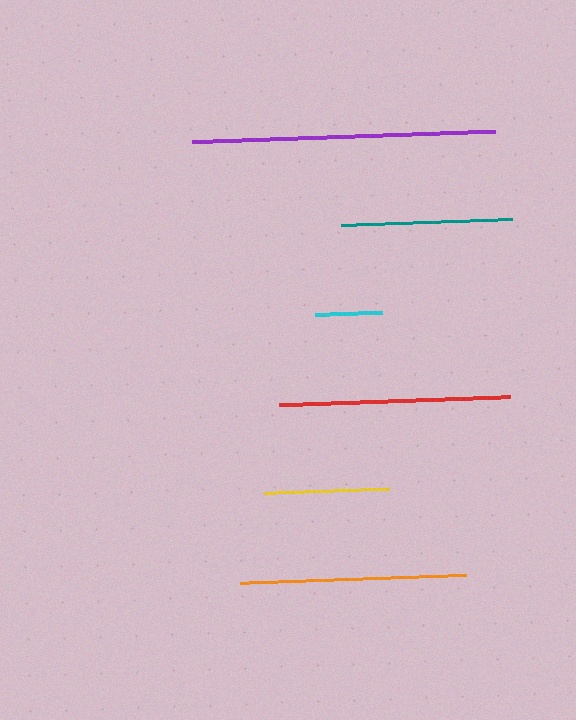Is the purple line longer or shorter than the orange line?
The purple line is longer than the orange line.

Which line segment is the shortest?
The cyan line is the shortest at approximately 67 pixels.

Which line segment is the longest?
The purple line is the longest at approximately 303 pixels.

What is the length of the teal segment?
The teal segment is approximately 171 pixels long.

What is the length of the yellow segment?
The yellow segment is approximately 125 pixels long.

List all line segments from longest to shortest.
From longest to shortest: purple, red, orange, teal, yellow, cyan.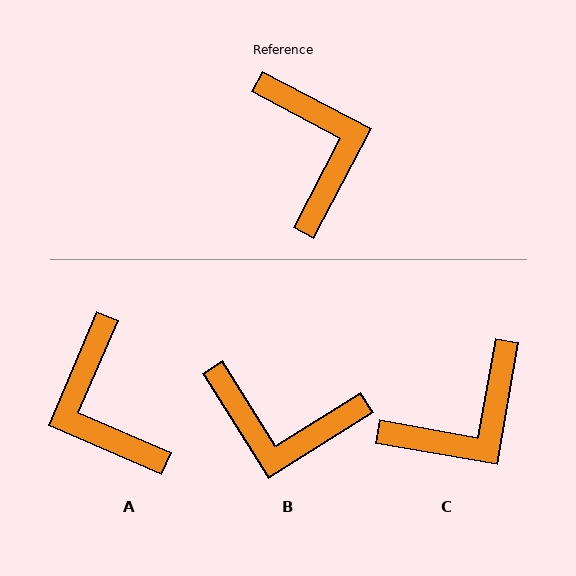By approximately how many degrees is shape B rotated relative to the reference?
Approximately 120 degrees clockwise.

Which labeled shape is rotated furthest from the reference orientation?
A, about 175 degrees away.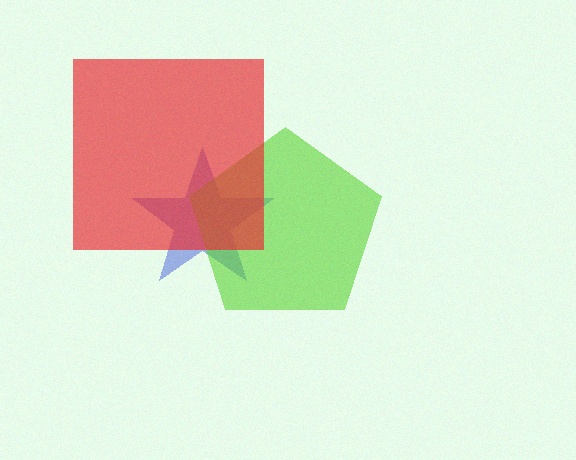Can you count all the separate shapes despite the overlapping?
Yes, there are 3 separate shapes.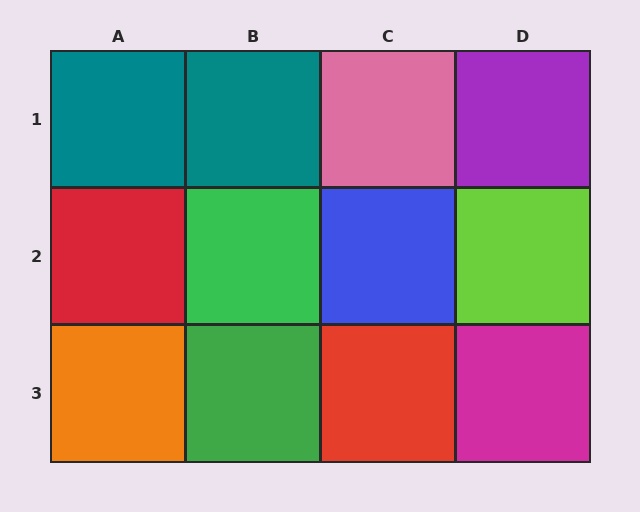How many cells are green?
2 cells are green.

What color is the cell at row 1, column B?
Teal.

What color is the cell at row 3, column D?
Magenta.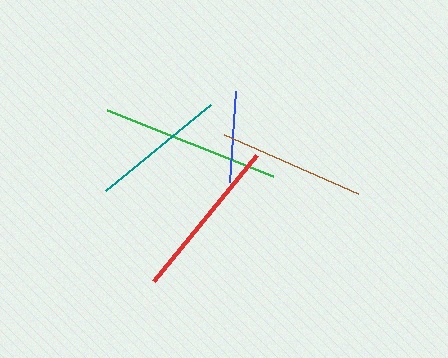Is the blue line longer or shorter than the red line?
The red line is longer than the blue line.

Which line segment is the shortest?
The blue line is the shortest at approximately 91 pixels.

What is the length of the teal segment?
The teal segment is approximately 136 pixels long.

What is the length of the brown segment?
The brown segment is approximately 146 pixels long.